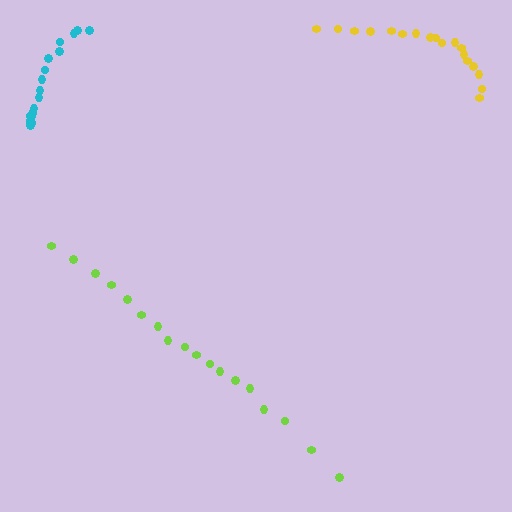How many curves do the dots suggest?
There are 3 distinct paths.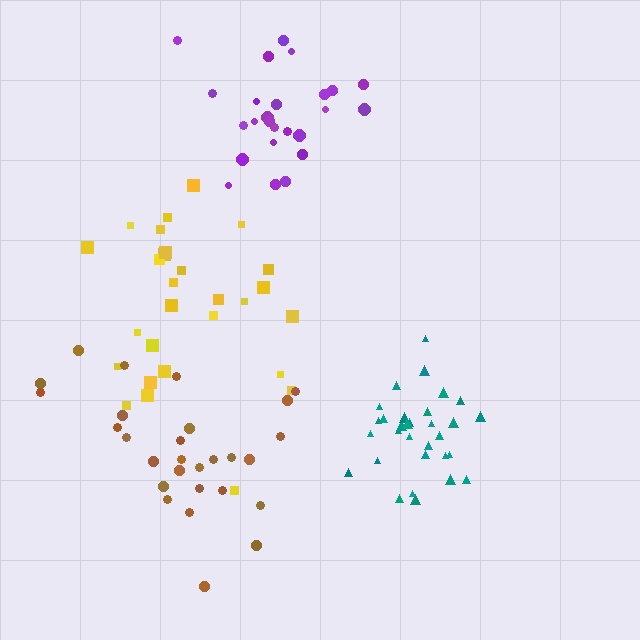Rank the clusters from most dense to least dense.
teal, purple, brown, yellow.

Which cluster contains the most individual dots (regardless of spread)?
Teal (31).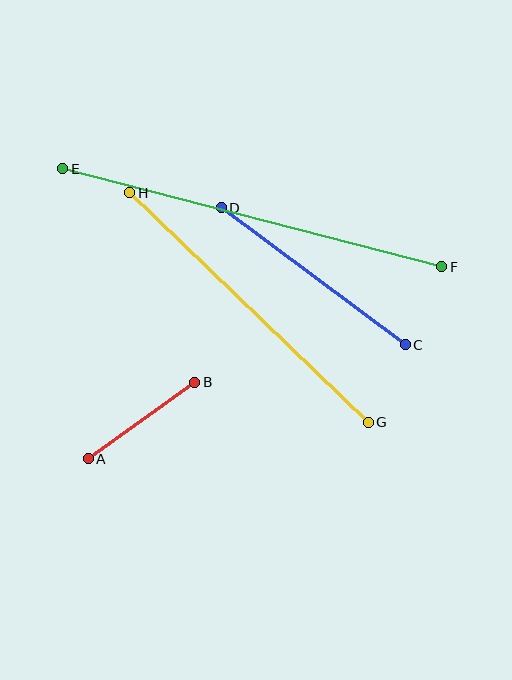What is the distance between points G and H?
The distance is approximately 331 pixels.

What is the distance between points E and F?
The distance is approximately 391 pixels.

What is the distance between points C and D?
The distance is approximately 229 pixels.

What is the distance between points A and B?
The distance is approximately 131 pixels.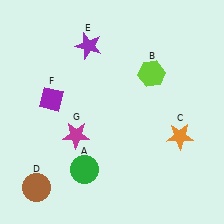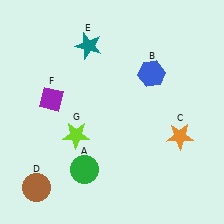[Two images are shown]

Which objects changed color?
B changed from lime to blue. E changed from purple to teal. G changed from magenta to lime.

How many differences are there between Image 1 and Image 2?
There are 3 differences between the two images.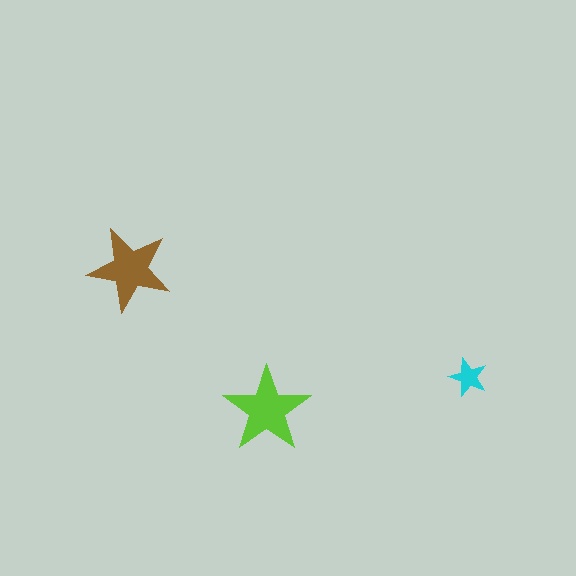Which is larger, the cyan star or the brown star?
The brown one.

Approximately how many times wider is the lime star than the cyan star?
About 2 times wider.